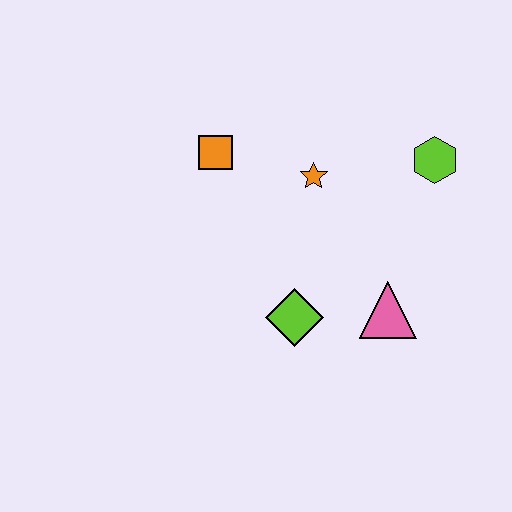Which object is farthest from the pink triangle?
The orange square is farthest from the pink triangle.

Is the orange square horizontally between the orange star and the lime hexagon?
No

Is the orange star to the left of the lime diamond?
No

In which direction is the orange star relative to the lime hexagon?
The orange star is to the left of the lime hexagon.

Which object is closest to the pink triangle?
The lime diamond is closest to the pink triangle.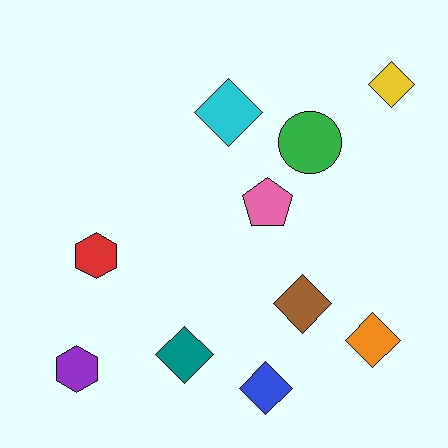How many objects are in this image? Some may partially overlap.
There are 10 objects.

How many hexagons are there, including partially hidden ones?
There are 2 hexagons.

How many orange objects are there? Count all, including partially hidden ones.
There is 1 orange object.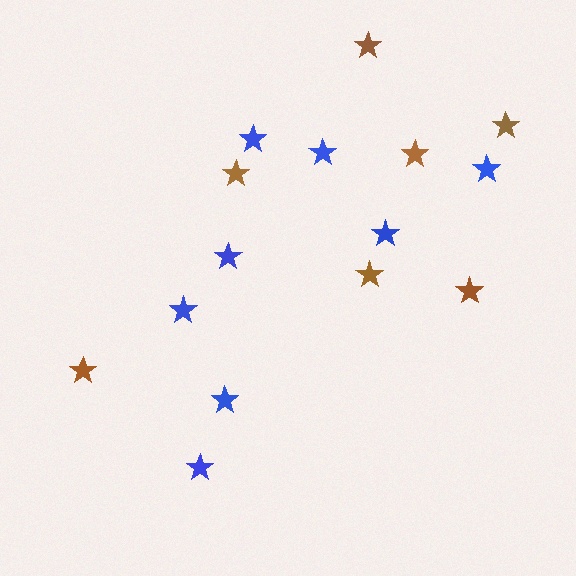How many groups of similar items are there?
There are 2 groups: one group of brown stars (7) and one group of blue stars (8).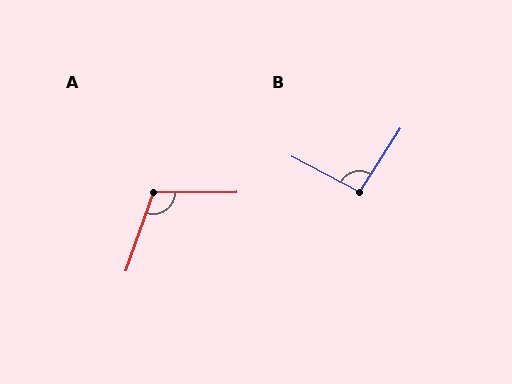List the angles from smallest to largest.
B (95°), A (109°).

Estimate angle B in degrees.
Approximately 95 degrees.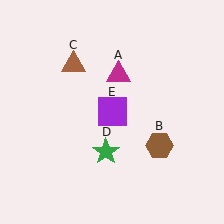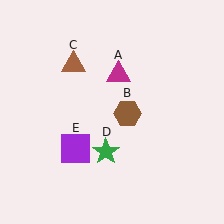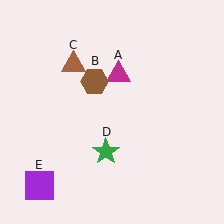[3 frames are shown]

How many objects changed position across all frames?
2 objects changed position: brown hexagon (object B), purple square (object E).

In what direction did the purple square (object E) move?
The purple square (object E) moved down and to the left.